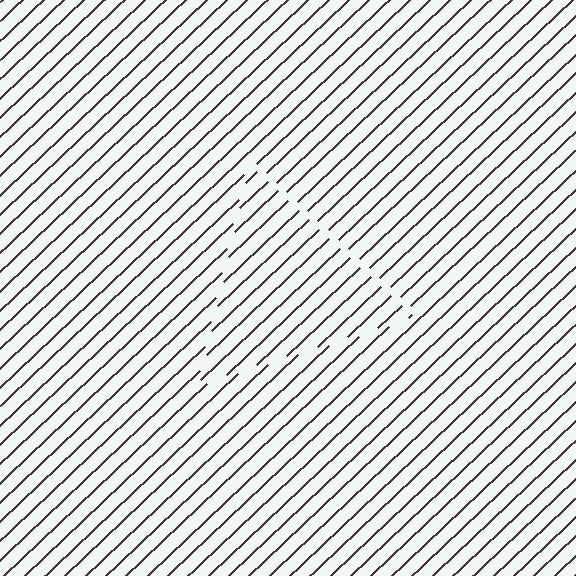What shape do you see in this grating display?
An illusory triangle. The interior of the shape contains the same grating, shifted by half a period — the contour is defined by the phase discontinuity where line-ends from the inner and outer gratings abut.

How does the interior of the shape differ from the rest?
The interior of the shape contains the same grating, shifted by half a period — the contour is defined by the phase discontinuity where line-ends from the inner and outer gratings abut.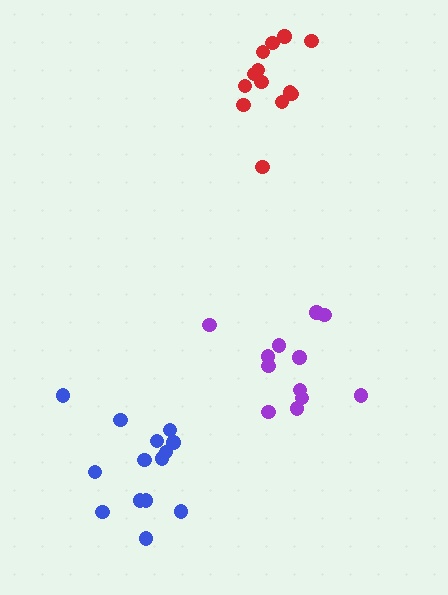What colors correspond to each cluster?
The clusters are colored: purple, blue, red.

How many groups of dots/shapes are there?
There are 3 groups.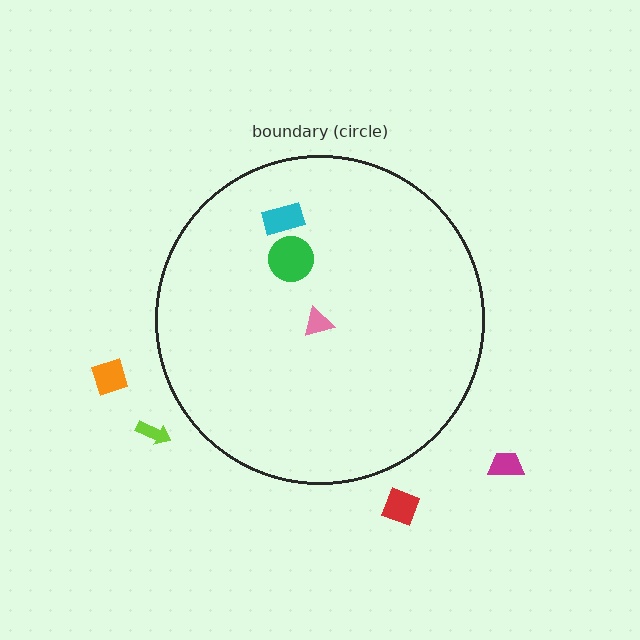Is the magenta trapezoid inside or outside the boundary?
Outside.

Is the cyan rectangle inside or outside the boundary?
Inside.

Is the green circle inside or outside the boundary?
Inside.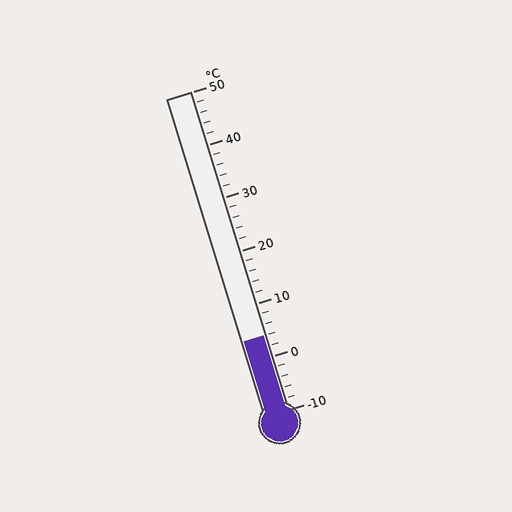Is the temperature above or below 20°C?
The temperature is below 20°C.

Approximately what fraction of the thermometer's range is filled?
The thermometer is filled to approximately 25% of its range.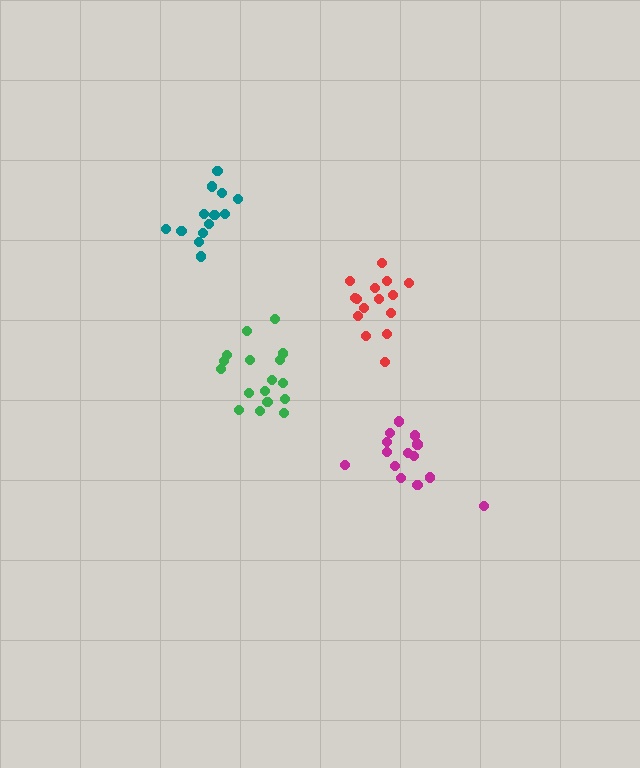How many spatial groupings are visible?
There are 4 spatial groupings.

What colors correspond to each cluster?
The clusters are colored: green, magenta, teal, red.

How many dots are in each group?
Group 1: 17 dots, Group 2: 14 dots, Group 3: 13 dots, Group 4: 15 dots (59 total).